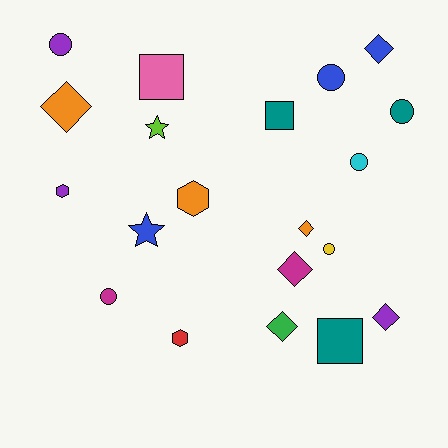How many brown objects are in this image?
There are no brown objects.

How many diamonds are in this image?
There are 6 diamonds.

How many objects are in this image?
There are 20 objects.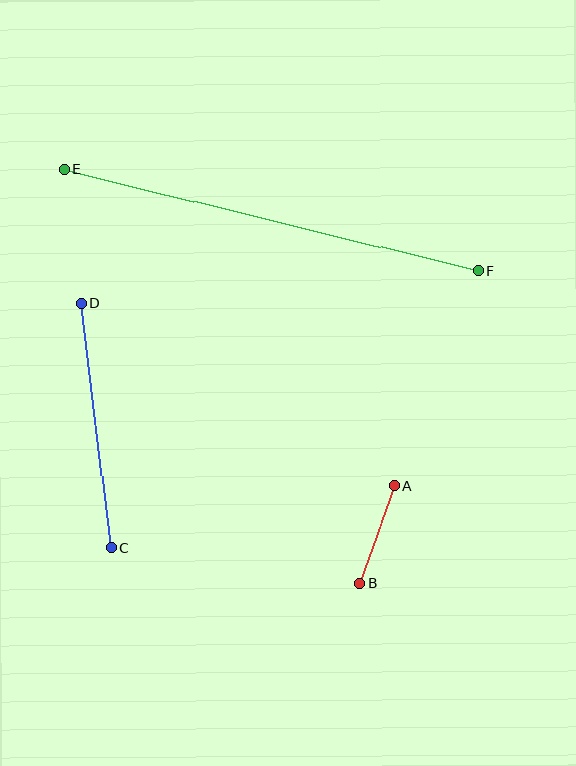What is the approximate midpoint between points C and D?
The midpoint is at approximately (96, 426) pixels.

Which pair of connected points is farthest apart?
Points E and F are farthest apart.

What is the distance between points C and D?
The distance is approximately 246 pixels.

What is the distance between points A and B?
The distance is approximately 103 pixels.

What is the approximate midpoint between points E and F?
The midpoint is at approximately (271, 220) pixels.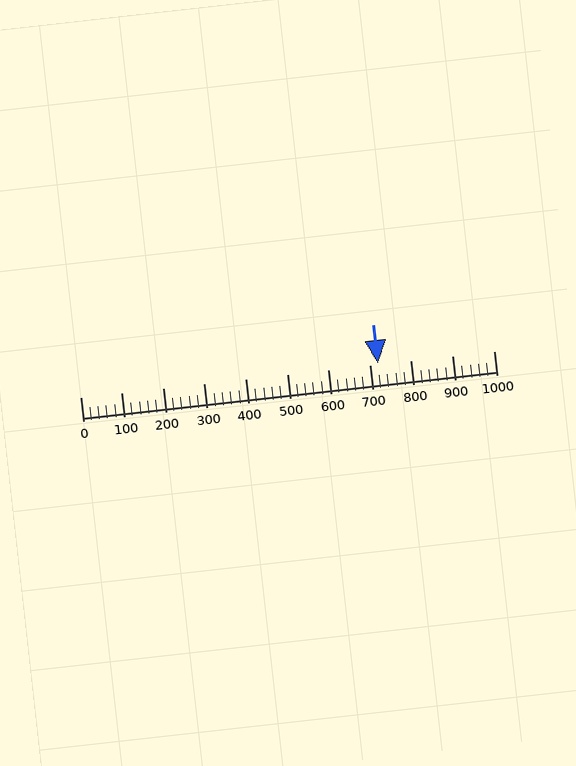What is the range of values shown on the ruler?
The ruler shows values from 0 to 1000.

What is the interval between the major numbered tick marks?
The major tick marks are spaced 100 units apart.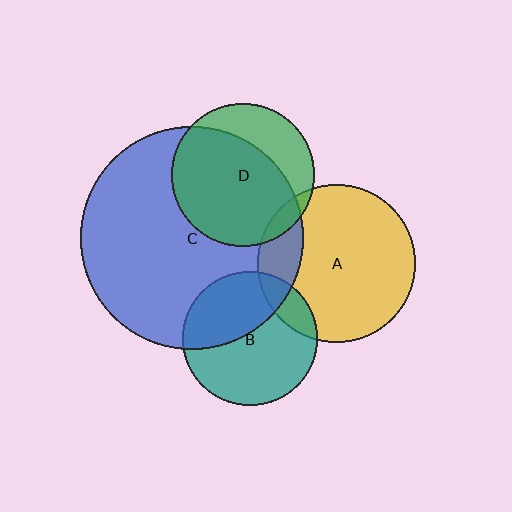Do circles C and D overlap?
Yes.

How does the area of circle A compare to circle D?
Approximately 1.2 times.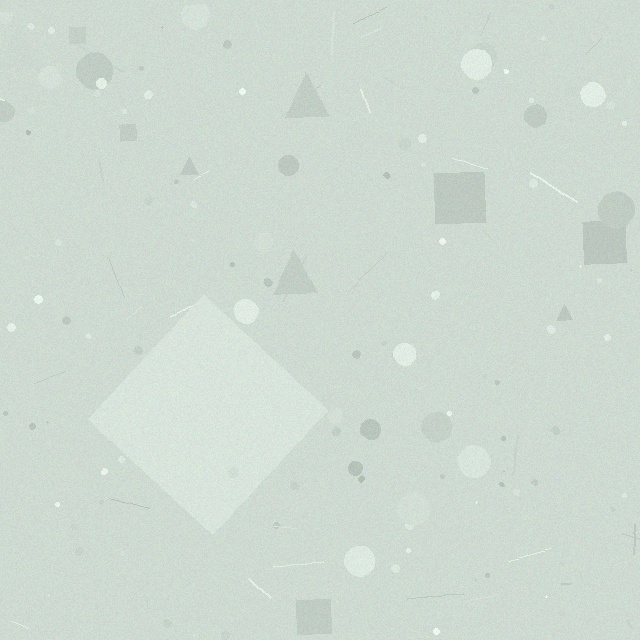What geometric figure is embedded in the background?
A diamond is embedded in the background.